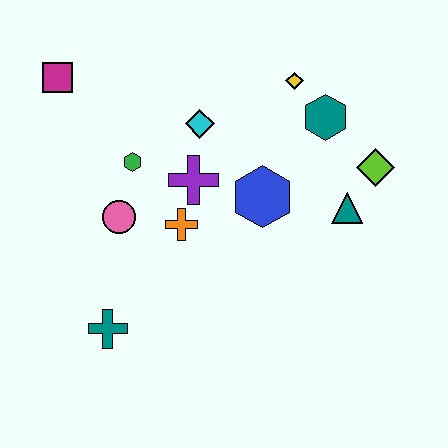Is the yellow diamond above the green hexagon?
Yes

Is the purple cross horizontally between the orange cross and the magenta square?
No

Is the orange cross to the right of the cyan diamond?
No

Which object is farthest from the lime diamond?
The magenta square is farthest from the lime diamond.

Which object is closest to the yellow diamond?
The teal hexagon is closest to the yellow diamond.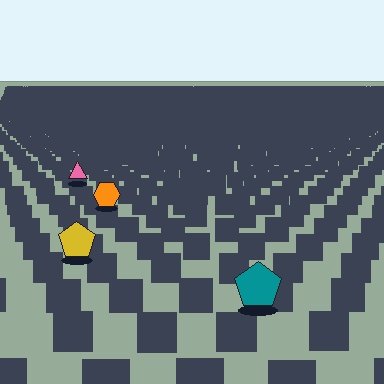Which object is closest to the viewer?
The teal pentagon is closest. The texture marks near it are larger and more spread out.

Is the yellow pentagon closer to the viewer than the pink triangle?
Yes. The yellow pentagon is closer — you can tell from the texture gradient: the ground texture is coarser near it.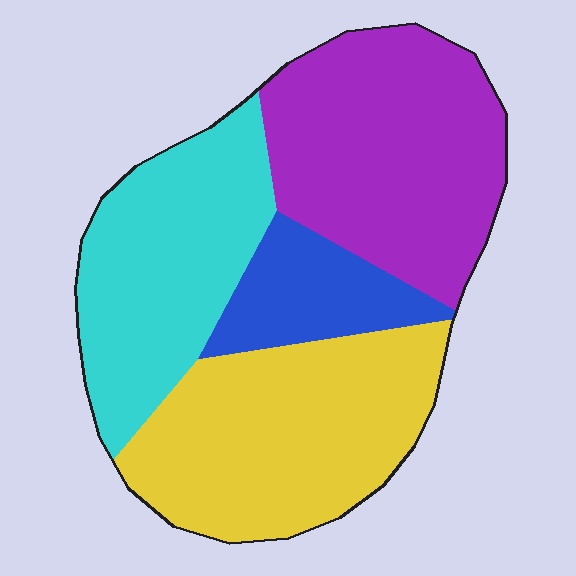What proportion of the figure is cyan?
Cyan covers 26% of the figure.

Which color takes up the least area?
Blue, at roughly 10%.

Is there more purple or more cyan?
Purple.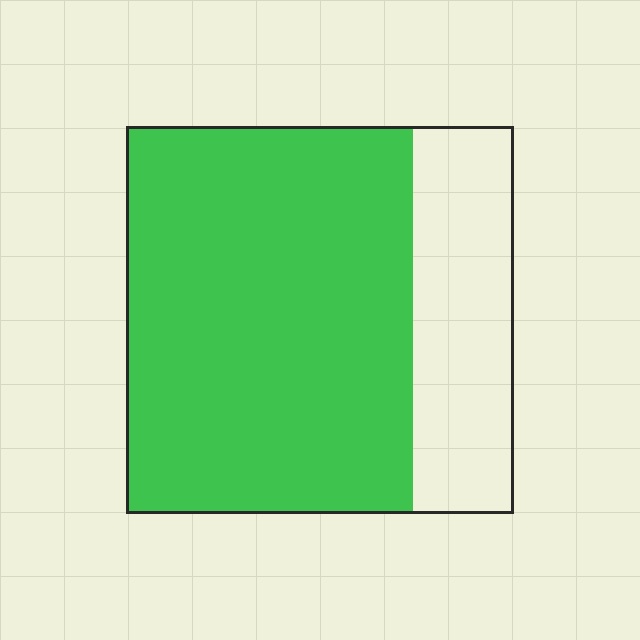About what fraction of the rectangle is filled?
About three quarters (3/4).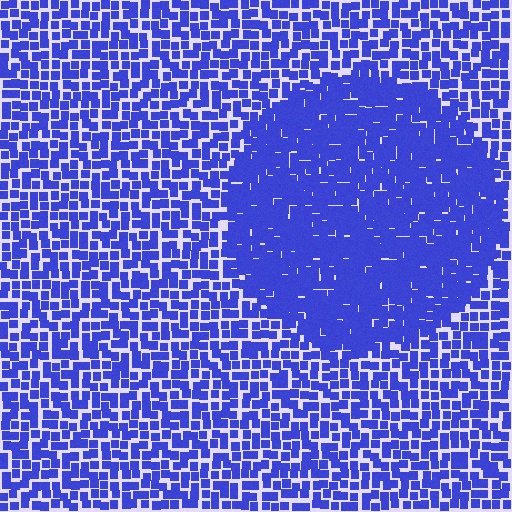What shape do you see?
I see a circle.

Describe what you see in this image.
The image contains small blue elements arranged at two different densities. A circle-shaped region is visible where the elements are more densely packed than the surrounding area.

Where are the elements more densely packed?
The elements are more densely packed inside the circle boundary.